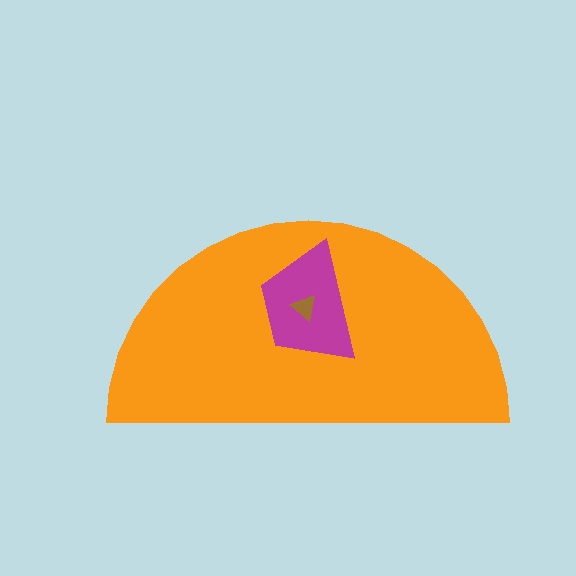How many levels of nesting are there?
3.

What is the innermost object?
The brown triangle.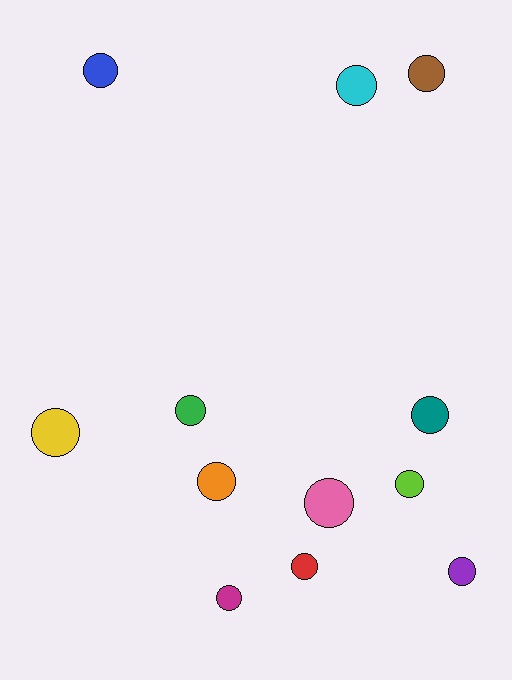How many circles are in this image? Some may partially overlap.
There are 12 circles.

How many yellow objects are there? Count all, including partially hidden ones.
There is 1 yellow object.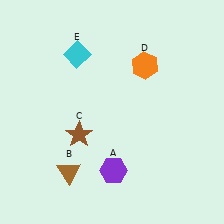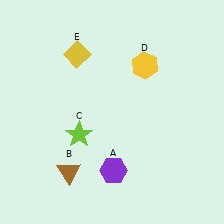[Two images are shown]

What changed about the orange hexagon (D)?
In Image 1, D is orange. In Image 2, it changed to yellow.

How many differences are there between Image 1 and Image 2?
There are 3 differences between the two images.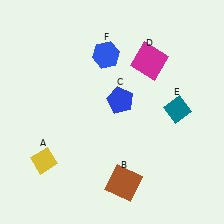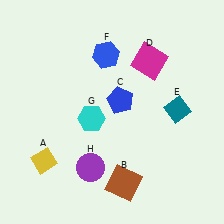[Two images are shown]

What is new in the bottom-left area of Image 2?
A cyan hexagon (G) was added in the bottom-left area of Image 2.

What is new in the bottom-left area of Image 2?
A purple circle (H) was added in the bottom-left area of Image 2.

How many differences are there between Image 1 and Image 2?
There are 2 differences between the two images.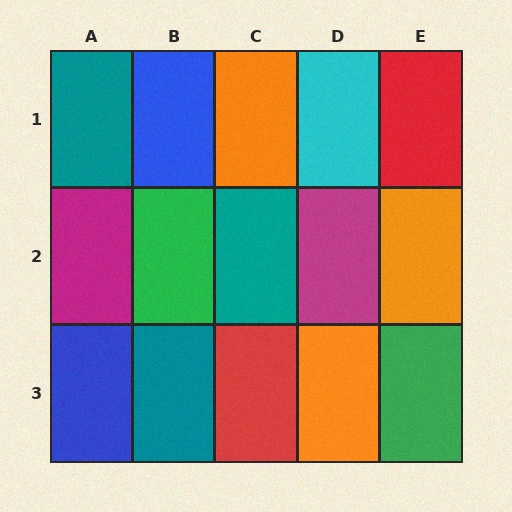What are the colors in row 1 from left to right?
Teal, blue, orange, cyan, red.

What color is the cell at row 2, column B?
Green.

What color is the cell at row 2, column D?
Magenta.